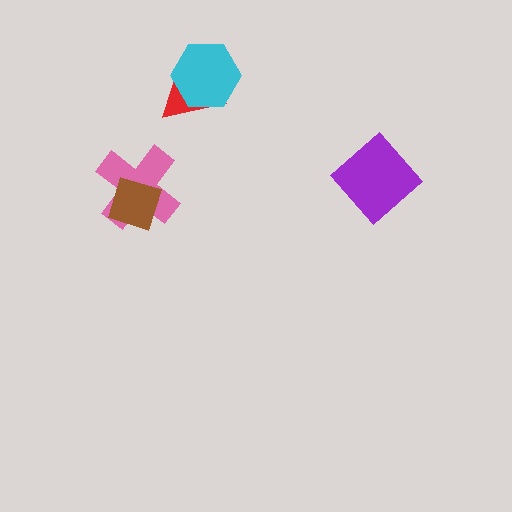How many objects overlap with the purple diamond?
0 objects overlap with the purple diamond.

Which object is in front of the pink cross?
The brown diamond is in front of the pink cross.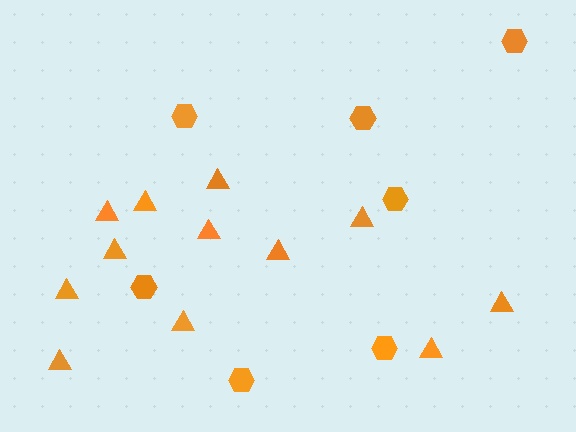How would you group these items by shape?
There are 2 groups: one group of hexagons (7) and one group of triangles (12).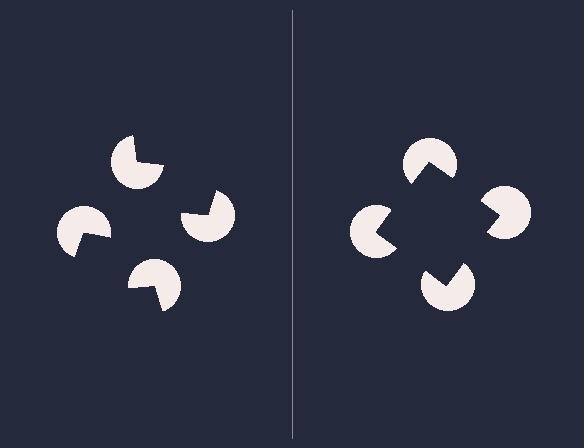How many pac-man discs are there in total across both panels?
8 — 4 on each side.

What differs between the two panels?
The pac-man discs are positioned identically on both sides; only the wedge orientations differ. On the right they align to a square; on the left they are misaligned.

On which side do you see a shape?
An illusory square appears on the right side. On the left side the wedge cuts are rotated, so no coherent shape forms.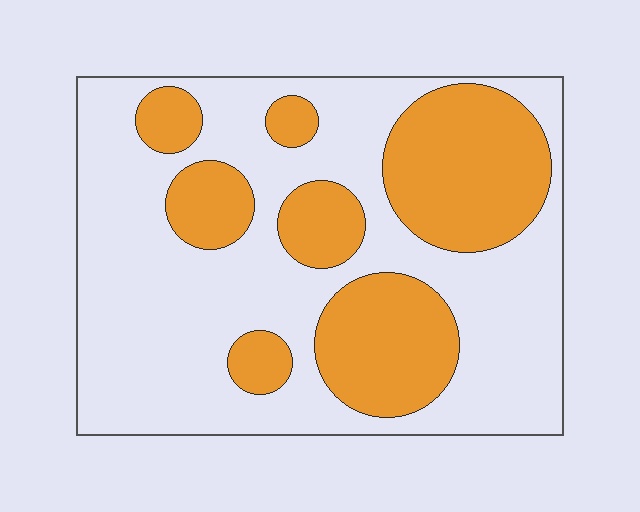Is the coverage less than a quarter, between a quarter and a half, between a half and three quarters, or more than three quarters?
Between a quarter and a half.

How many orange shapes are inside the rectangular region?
7.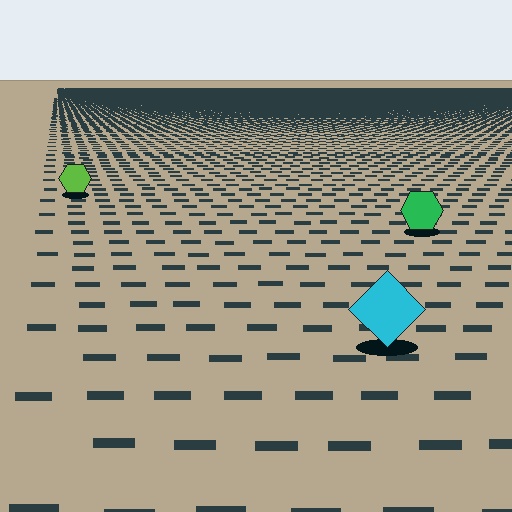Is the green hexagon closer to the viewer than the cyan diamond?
No. The cyan diamond is closer — you can tell from the texture gradient: the ground texture is coarser near it.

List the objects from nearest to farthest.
From nearest to farthest: the cyan diamond, the green hexagon, the lime hexagon.